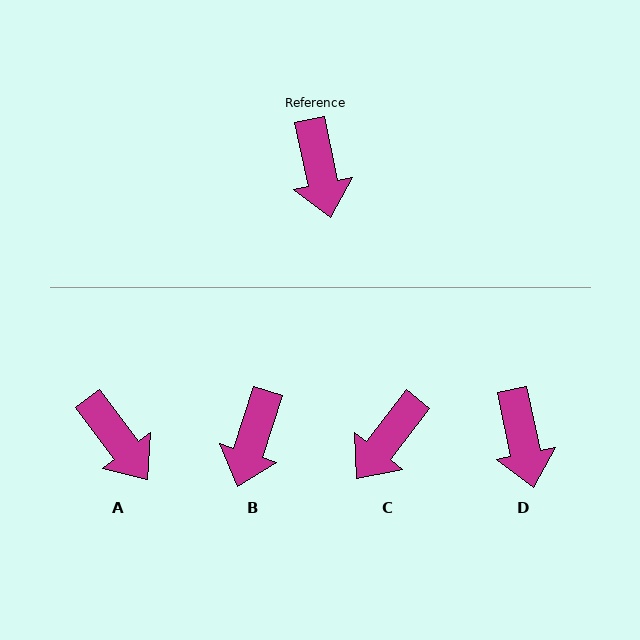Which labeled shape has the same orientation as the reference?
D.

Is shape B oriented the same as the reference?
No, it is off by about 30 degrees.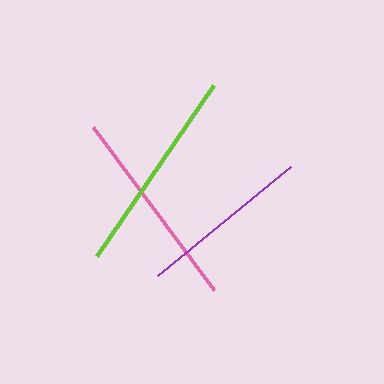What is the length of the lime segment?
The lime segment is approximately 207 pixels long.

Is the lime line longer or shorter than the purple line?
The lime line is longer than the purple line.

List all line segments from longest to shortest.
From longest to shortest: lime, pink, purple.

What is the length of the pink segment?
The pink segment is approximately 203 pixels long.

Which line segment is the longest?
The lime line is the longest at approximately 207 pixels.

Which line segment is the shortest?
The purple line is the shortest at approximately 172 pixels.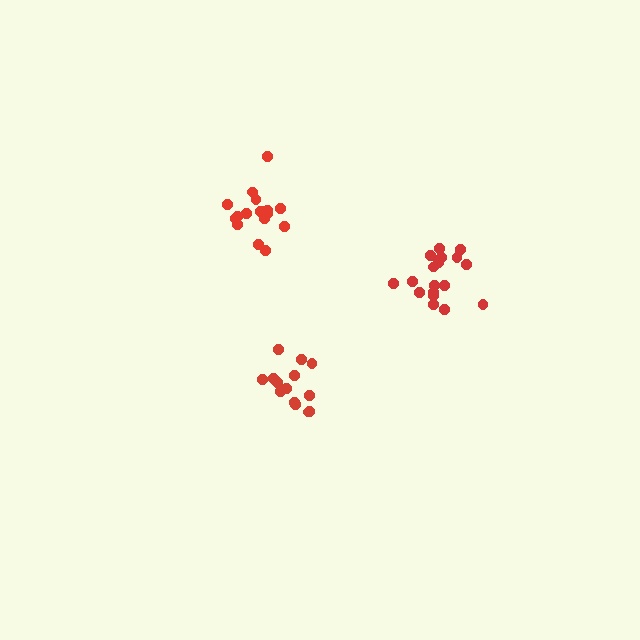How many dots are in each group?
Group 1: 14 dots, Group 2: 18 dots, Group 3: 17 dots (49 total).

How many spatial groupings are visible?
There are 3 spatial groupings.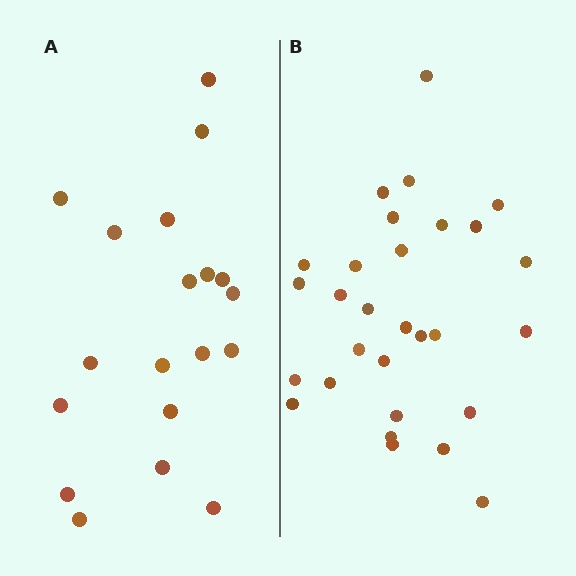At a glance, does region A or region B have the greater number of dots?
Region B (the right region) has more dots.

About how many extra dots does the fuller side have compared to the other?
Region B has roughly 10 or so more dots than region A.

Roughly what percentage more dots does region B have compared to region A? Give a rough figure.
About 55% more.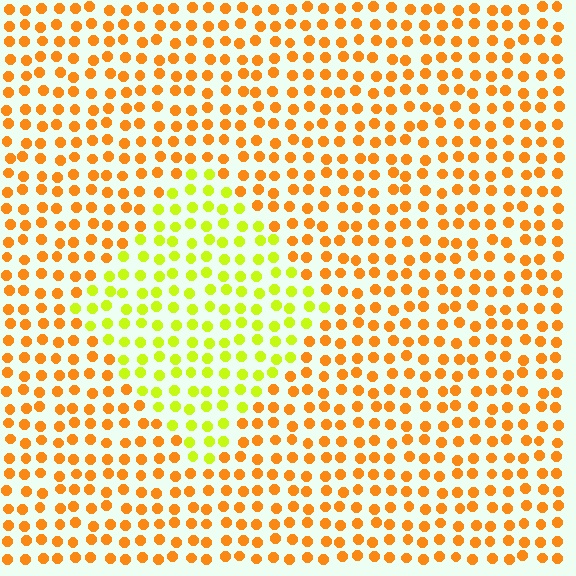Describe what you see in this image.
The image is filled with small orange elements in a uniform arrangement. A diamond-shaped region is visible where the elements are tinted to a slightly different hue, forming a subtle color boundary.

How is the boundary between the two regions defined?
The boundary is defined purely by a slight shift in hue (about 43 degrees). Spacing, size, and orientation are identical on both sides.